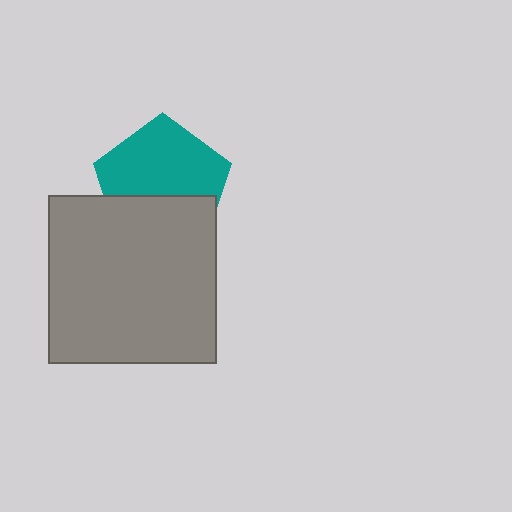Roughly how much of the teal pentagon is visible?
About half of it is visible (roughly 60%).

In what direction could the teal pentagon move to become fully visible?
The teal pentagon could move up. That would shift it out from behind the gray square entirely.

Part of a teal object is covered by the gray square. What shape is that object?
It is a pentagon.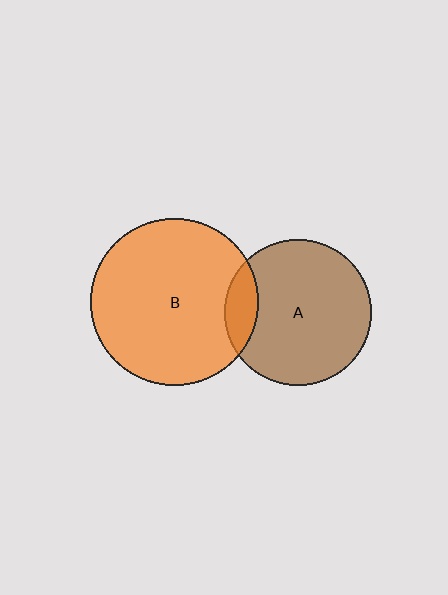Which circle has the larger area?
Circle B (orange).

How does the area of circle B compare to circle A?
Approximately 1.3 times.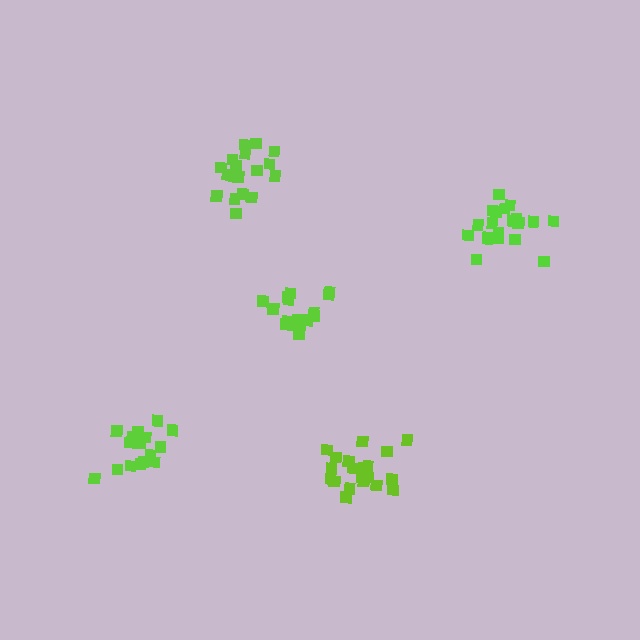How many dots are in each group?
Group 1: 18 dots, Group 2: 17 dots, Group 3: 21 dots, Group 4: 16 dots, Group 5: 20 dots (92 total).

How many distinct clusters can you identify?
There are 5 distinct clusters.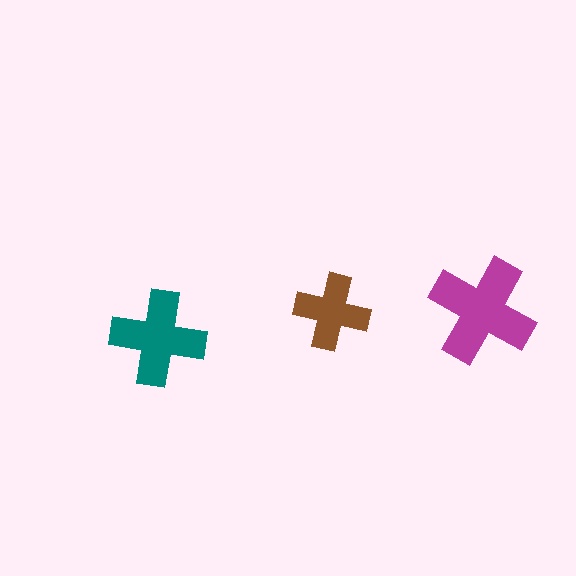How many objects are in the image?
There are 3 objects in the image.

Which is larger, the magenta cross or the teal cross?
The magenta one.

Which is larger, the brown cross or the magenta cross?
The magenta one.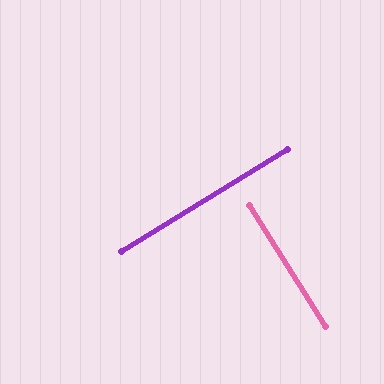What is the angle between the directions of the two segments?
Approximately 89 degrees.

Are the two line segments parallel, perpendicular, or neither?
Perpendicular — they meet at approximately 89°.